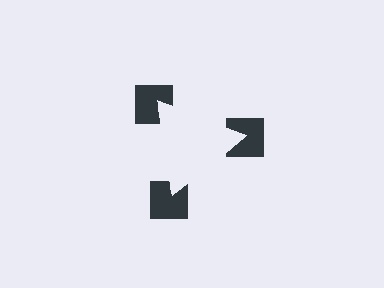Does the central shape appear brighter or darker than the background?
It typically appears slightly brighter than the background, even though no actual brightness change is drawn.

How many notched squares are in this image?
There are 3 — one at each vertex of the illusory triangle.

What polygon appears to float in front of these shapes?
An illusory triangle — its edges are inferred from the aligned wedge cuts in the notched squares, not physically drawn.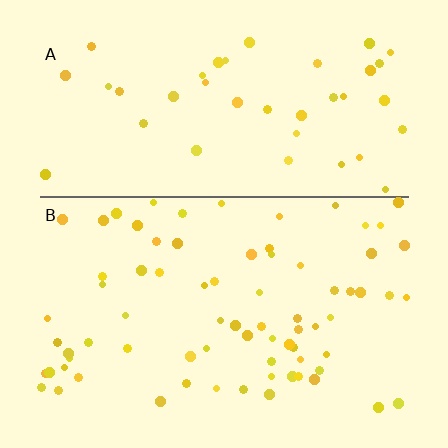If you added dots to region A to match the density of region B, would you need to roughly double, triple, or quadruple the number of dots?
Approximately double.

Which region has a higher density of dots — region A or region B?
B (the bottom).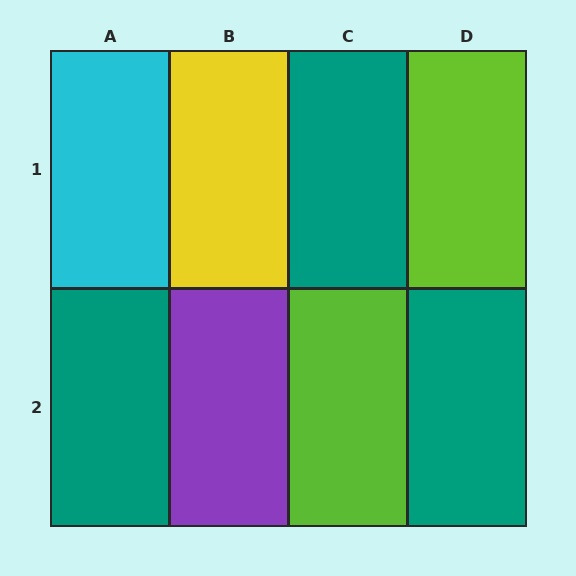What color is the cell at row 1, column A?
Cyan.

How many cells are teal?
3 cells are teal.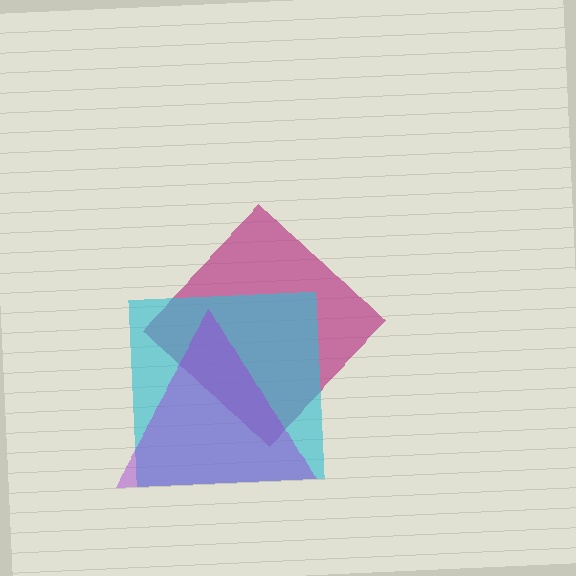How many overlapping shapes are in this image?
There are 3 overlapping shapes in the image.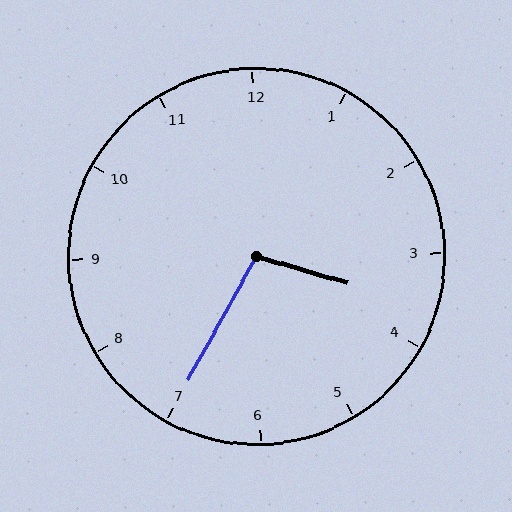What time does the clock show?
3:35.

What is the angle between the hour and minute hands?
Approximately 102 degrees.